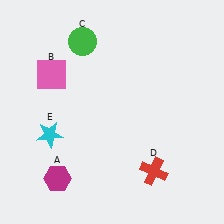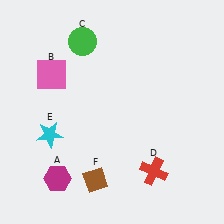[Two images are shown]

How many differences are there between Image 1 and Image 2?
There is 1 difference between the two images.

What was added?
A brown diamond (F) was added in Image 2.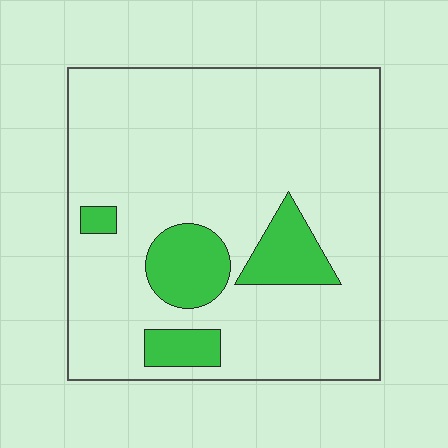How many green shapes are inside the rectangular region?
4.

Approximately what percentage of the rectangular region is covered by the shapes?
Approximately 15%.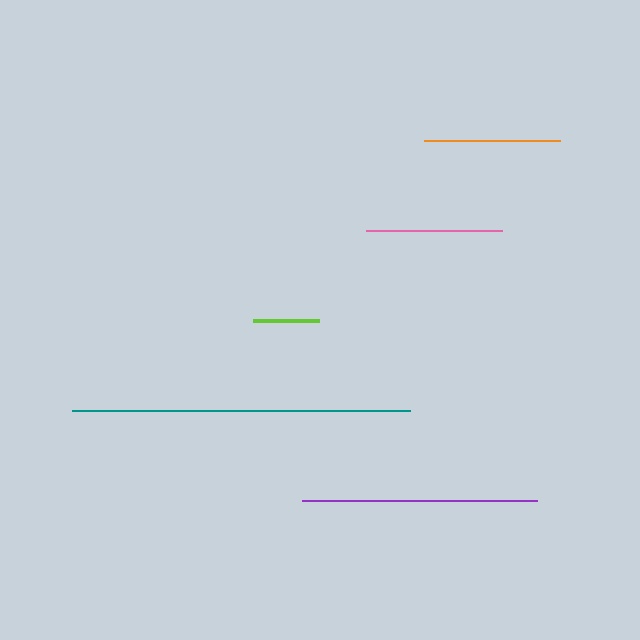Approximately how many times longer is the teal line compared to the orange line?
The teal line is approximately 2.5 times the length of the orange line.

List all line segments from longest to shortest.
From longest to shortest: teal, purple, pink, orange, lime.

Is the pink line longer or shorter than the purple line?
The purple line is longer than the pink line.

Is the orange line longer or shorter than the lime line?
The orange line is longer than the lime line.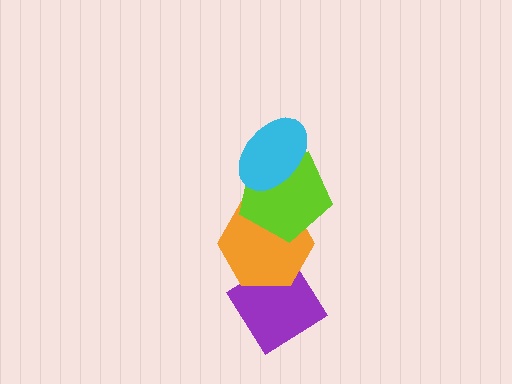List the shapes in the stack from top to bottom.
From top to bottom: the cyan ellipse, the lime pentagon, the orange hexagon, the purple diamond.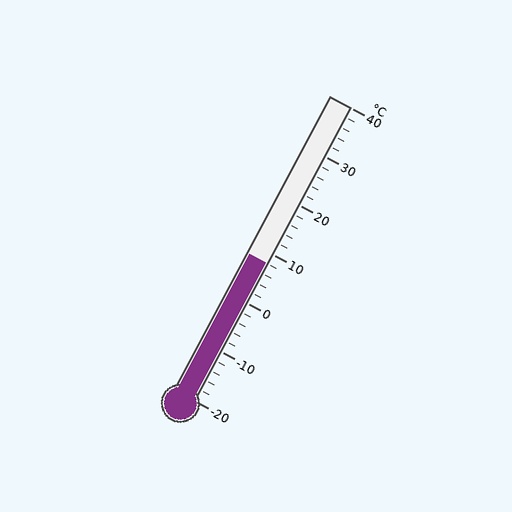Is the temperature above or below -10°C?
The temperature is above -10°C.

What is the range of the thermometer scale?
The thermometer scale ranges from -20°C to 40°C.